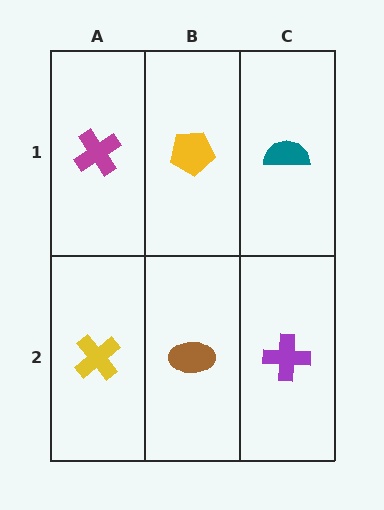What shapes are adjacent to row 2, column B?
A yellow pentagon (row 1, column B), a yellow cross (row 2, column A), a purple cross (row 2, column C).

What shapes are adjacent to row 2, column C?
A teal semicircle (row 1, column C), a brown ellipse (row 2, column B).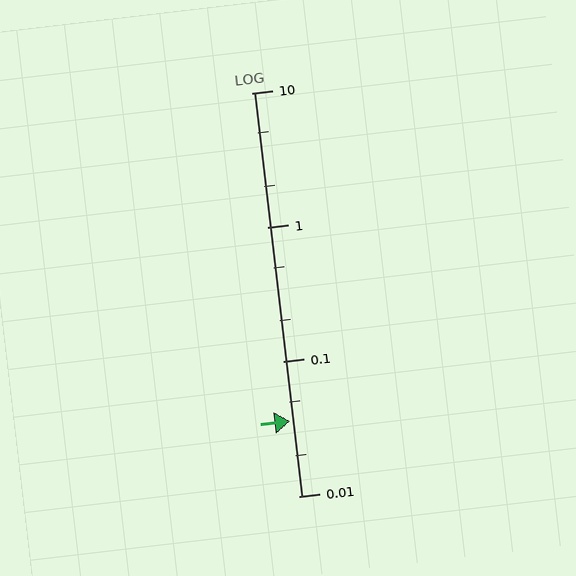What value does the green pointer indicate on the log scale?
The pointer indicates approximately 0.036.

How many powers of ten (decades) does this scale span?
The scale spans 3 decades, from 0.01 to 10.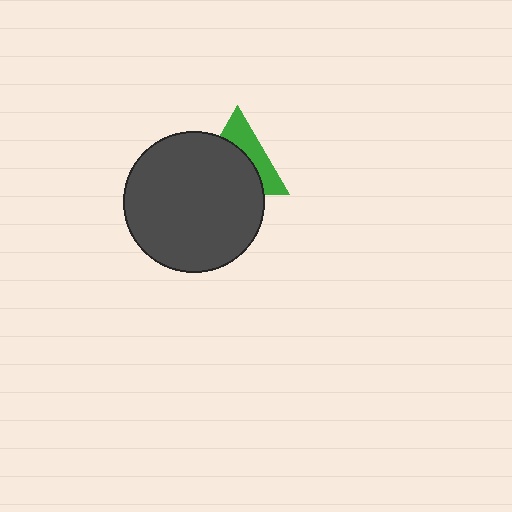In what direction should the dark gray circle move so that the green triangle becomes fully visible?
The dark gray circle should move toward the lower-left. That is the shortest direction to clear the overlap and leave the green triangle fully visible.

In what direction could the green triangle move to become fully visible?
The green triangle could move toward the upper-right. That would shift it out from behind the dark gray circle entirely.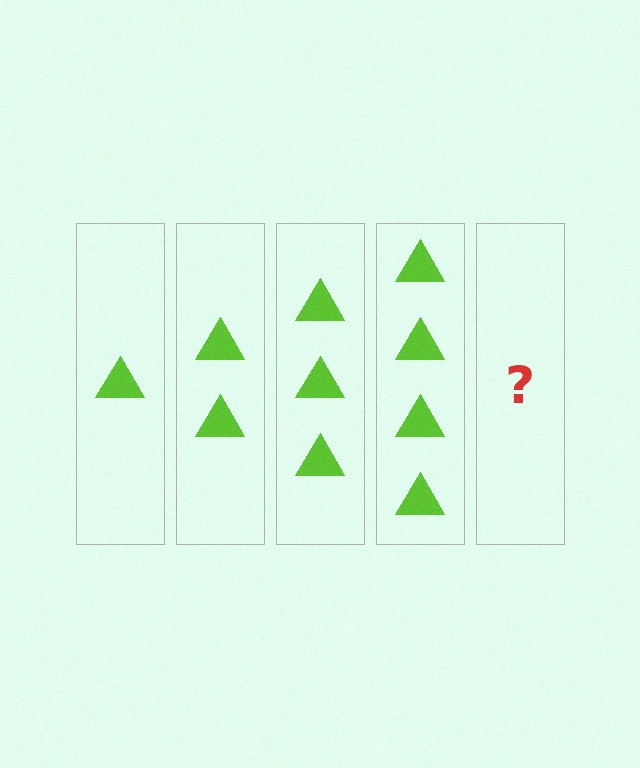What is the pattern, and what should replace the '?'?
The pattern is that each step adds one more triangle. The '?' should be 5 triangles.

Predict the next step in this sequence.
The next step is 5 triangles.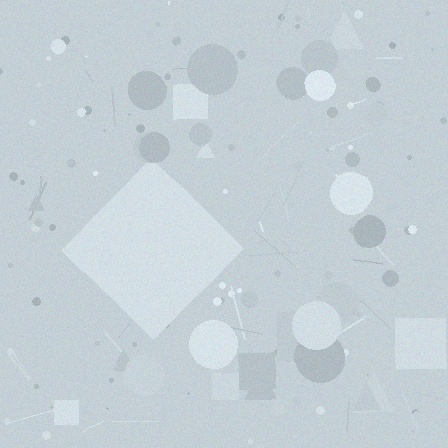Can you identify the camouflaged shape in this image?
The camouflaged shape is a diamond.